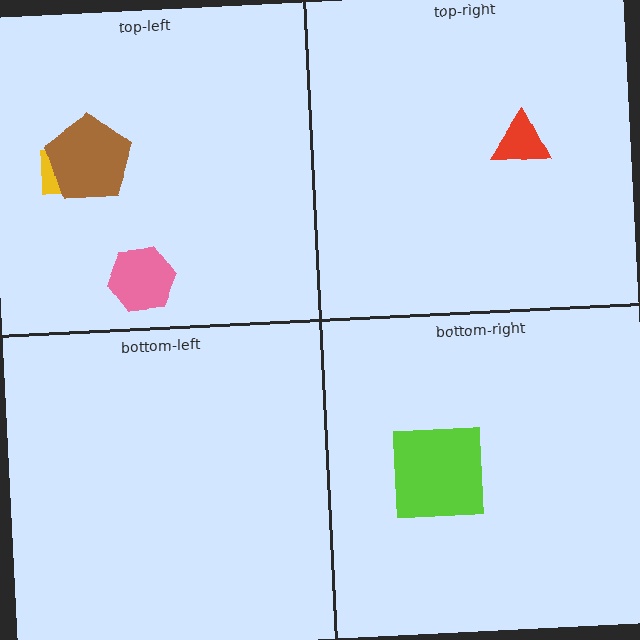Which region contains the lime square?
The bottom-right region.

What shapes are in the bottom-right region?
The lime square.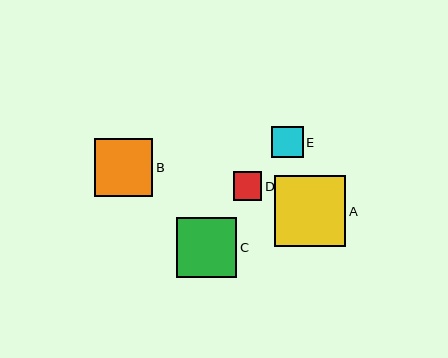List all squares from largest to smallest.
From largest to smallest: A, C, B, E, D.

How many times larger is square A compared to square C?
Square A is approximately 1.2 times the size of square C.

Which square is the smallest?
Square D is the smallest with a size of approximately 29 pixels.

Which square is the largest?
Square A is the largest with a size of approximately 71 pixels.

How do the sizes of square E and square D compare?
Square E and square D are approximately the same size.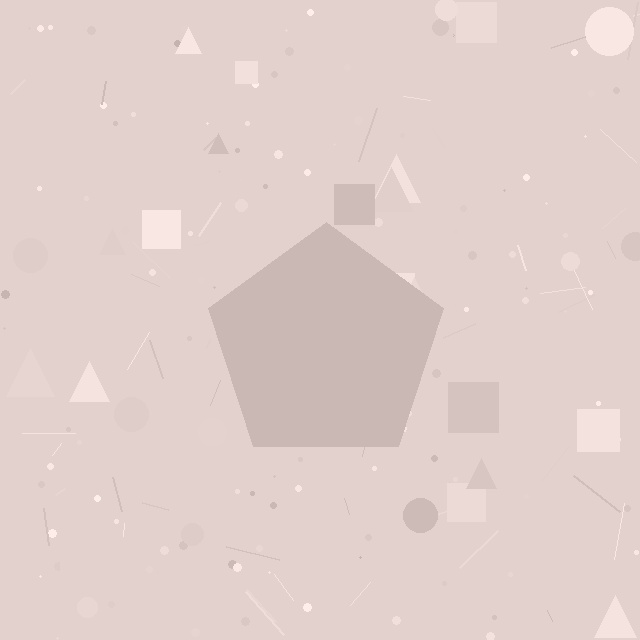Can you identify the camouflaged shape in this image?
The camouflaged shape is a pentagon.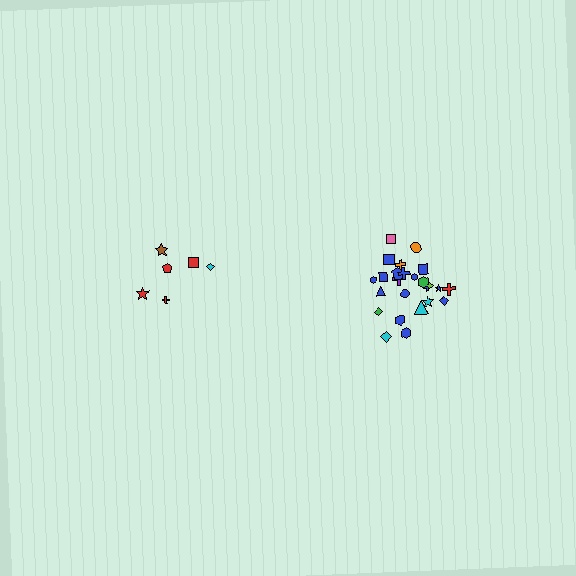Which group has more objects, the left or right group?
The right group.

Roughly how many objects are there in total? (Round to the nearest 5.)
Roughly 30 objects in total.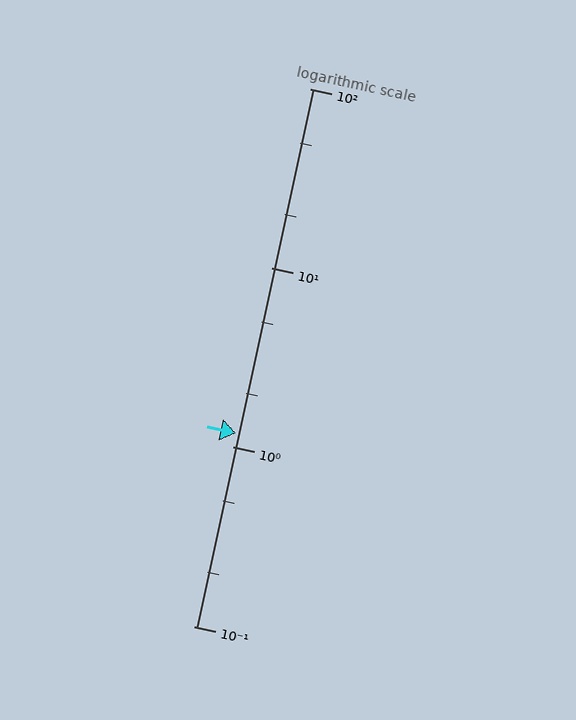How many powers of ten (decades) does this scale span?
The scale spans 3 decades, from 0.1 to 100.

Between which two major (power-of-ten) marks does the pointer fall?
The pointer is between 1 and 10.